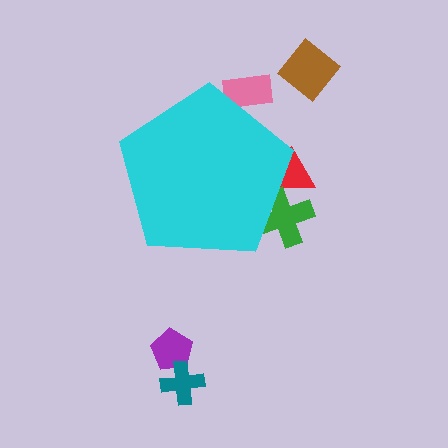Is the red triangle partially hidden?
Yes, the red triangle is partially hidden behind the cyan pentagon.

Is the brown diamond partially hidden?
No, the brown diamond is fully visible.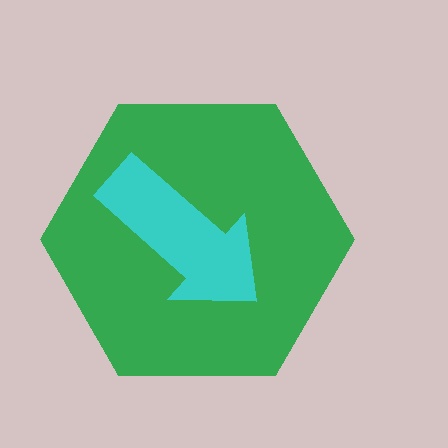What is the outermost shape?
The green hexagon.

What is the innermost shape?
The cyan arrow.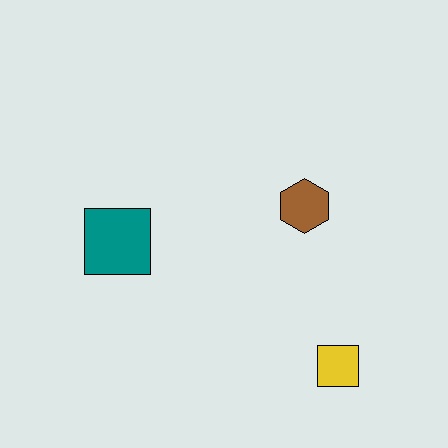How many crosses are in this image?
There are no crosses.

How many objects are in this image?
There are 3 objects.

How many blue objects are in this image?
There are no blue objects.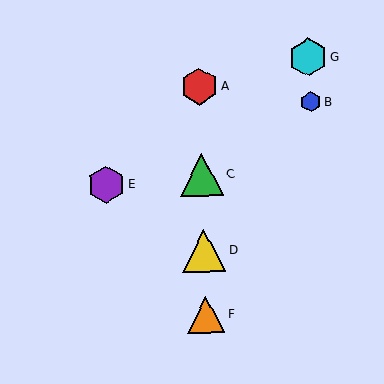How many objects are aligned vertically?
4 objects (A, C, D, F) are aligned vertically.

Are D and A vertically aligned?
Yes, both are at x≈204.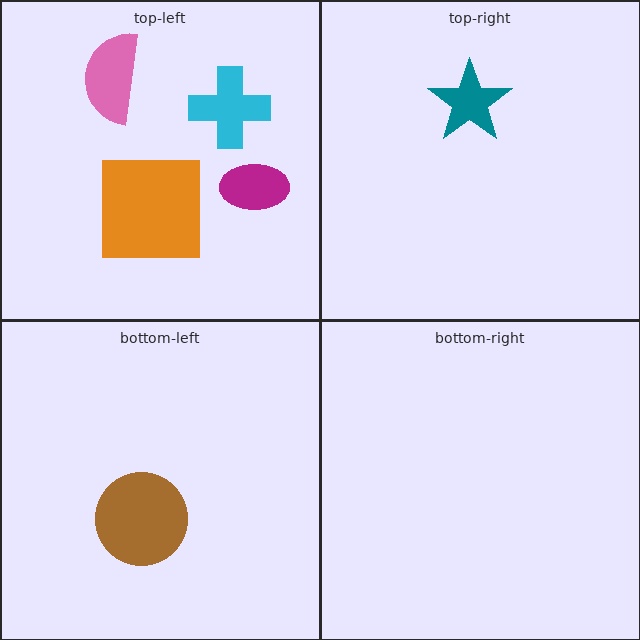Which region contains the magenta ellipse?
The top-left region.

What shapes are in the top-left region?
The orange square, the magenta ellipse, the pink semicircle, the cyan cross.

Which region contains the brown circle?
The bottom-left region.